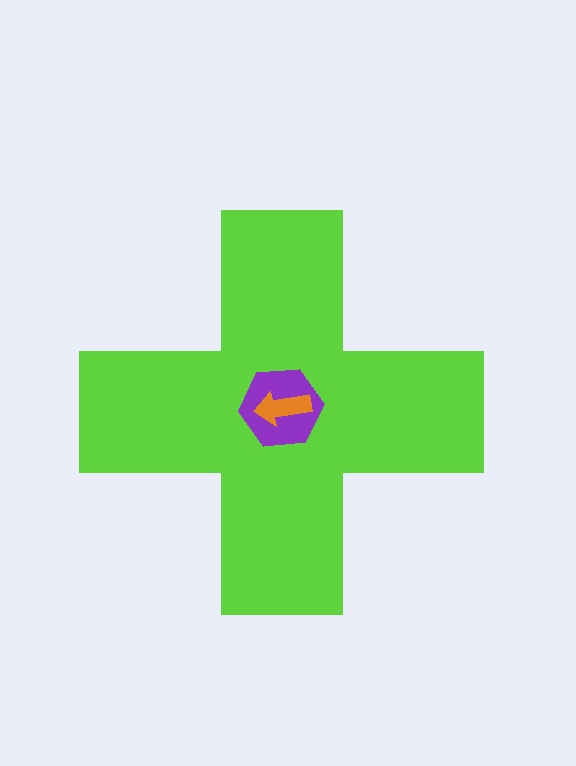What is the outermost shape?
The lime cross.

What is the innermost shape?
The orange arrow.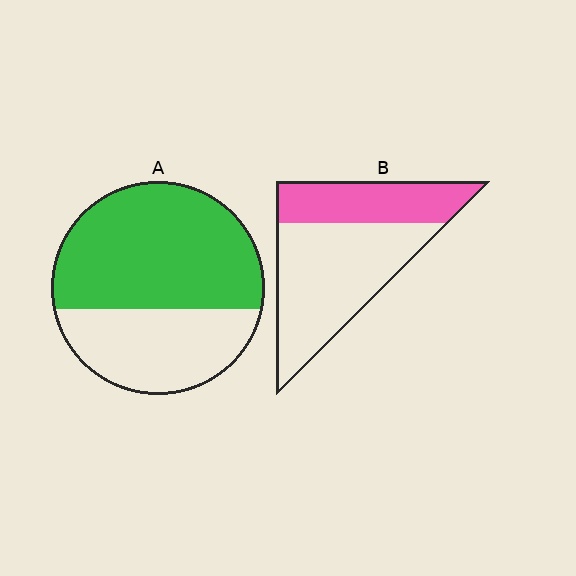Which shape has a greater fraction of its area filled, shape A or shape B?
Shape A.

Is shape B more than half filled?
No.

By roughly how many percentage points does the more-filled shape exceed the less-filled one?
By roughly 25 percentage points (A over B).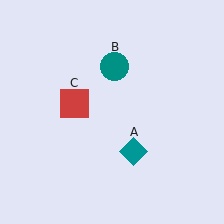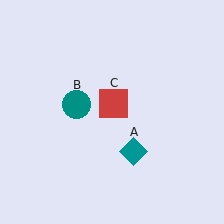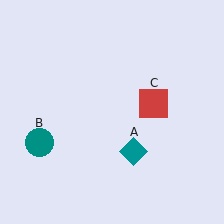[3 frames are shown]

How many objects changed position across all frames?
2 objects changed position: teal circle (object B), red square (object C).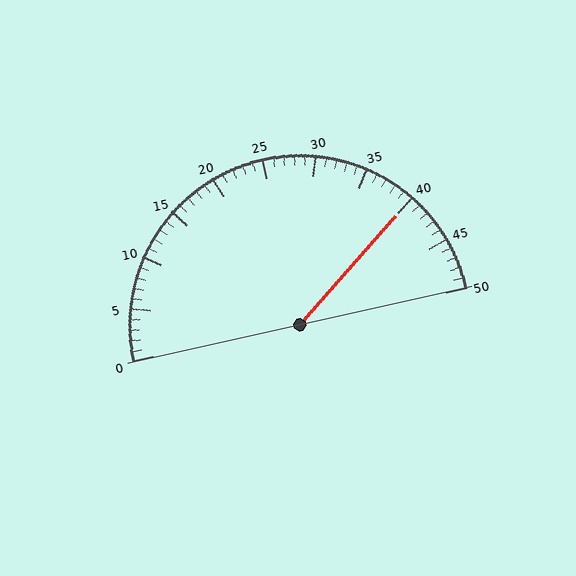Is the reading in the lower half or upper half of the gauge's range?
The reading is in the upper half of the range (0 to 50).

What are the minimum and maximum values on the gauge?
The gauge ranges from 0 to 50.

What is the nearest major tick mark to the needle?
The nearest major tick mark is 40.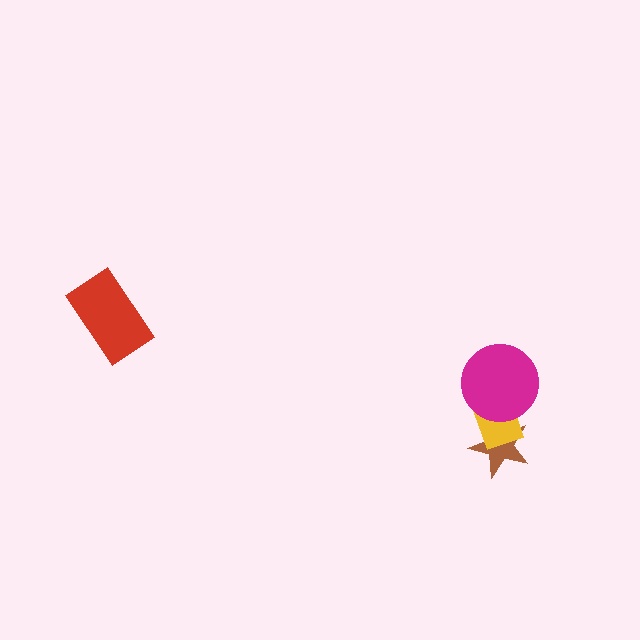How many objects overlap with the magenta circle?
2 objects overlap with the magenta circle.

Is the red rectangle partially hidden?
No, no other shape covers it.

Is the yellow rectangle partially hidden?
Yes, it is partially covered by another shape.